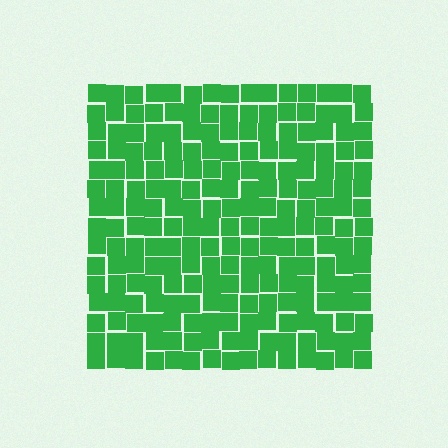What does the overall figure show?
The overall figure shows a square.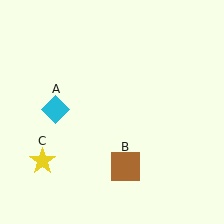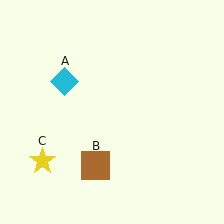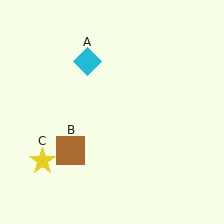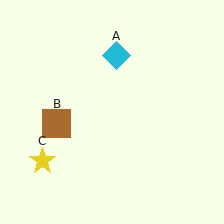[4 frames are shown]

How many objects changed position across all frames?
2 objects changed position: cyan diamond (object A), brown square (object B).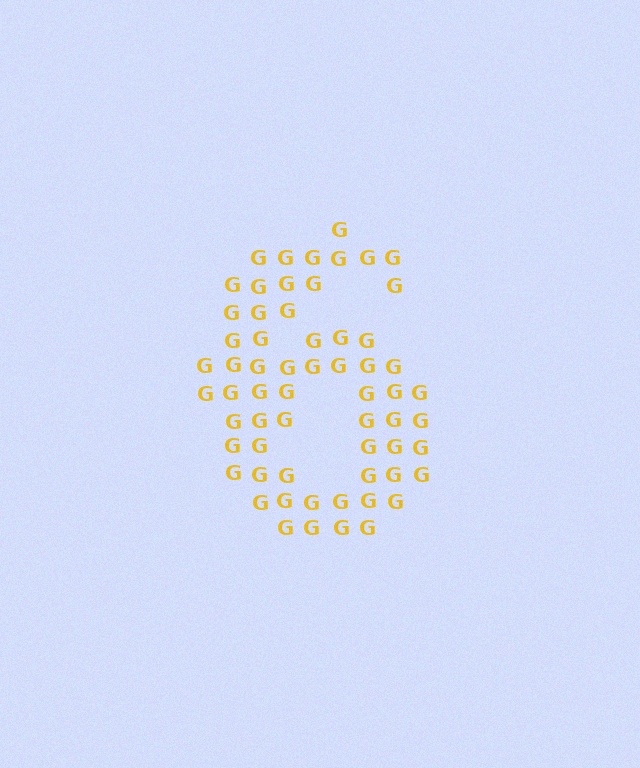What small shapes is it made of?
It is made of small letter G's.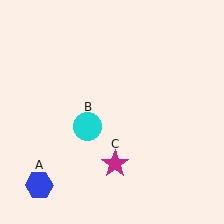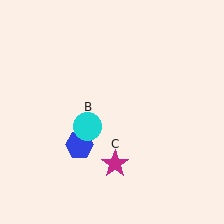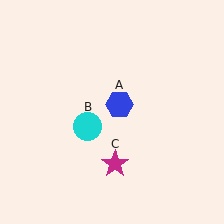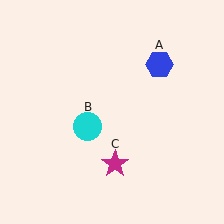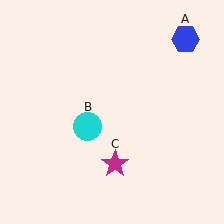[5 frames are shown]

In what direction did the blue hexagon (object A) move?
The blue hexagon (object A) moved up and to the right.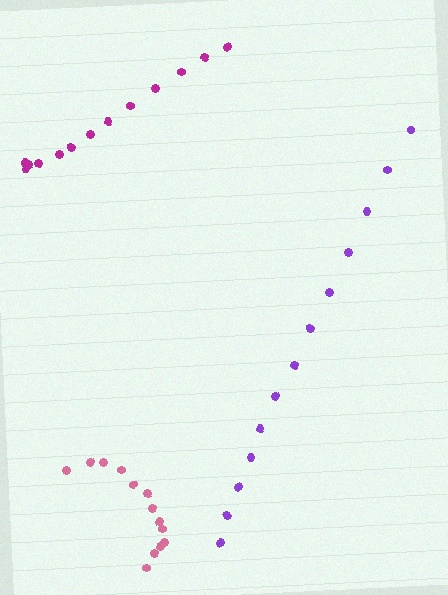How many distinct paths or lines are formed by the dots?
There are 3 distinct paths.